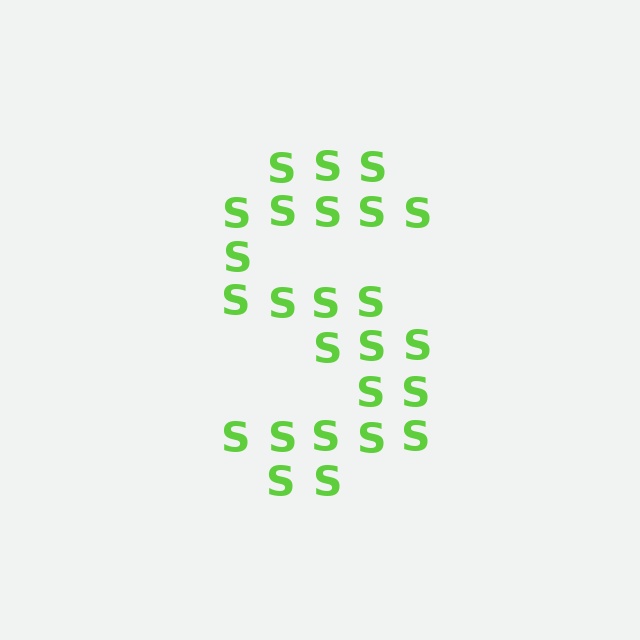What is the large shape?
The large shape is the letter S.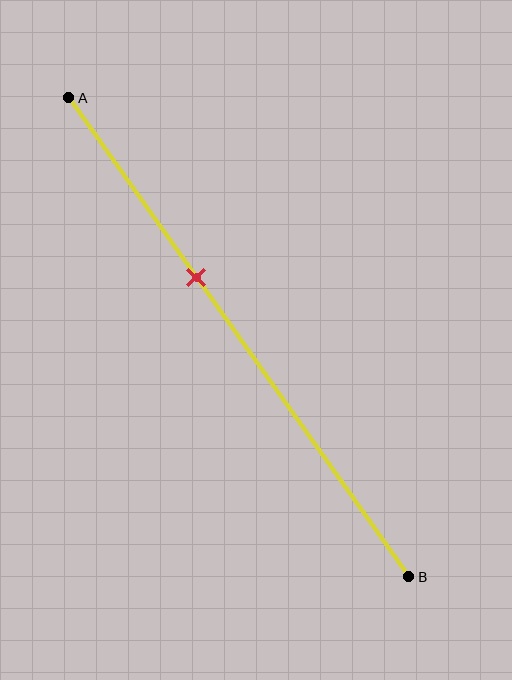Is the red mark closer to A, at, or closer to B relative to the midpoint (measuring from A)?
The red mark is closer to point A than the midpoint of segment AB.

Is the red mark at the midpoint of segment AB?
No, the mark is at about 40% from A, not at the 50% midpoint.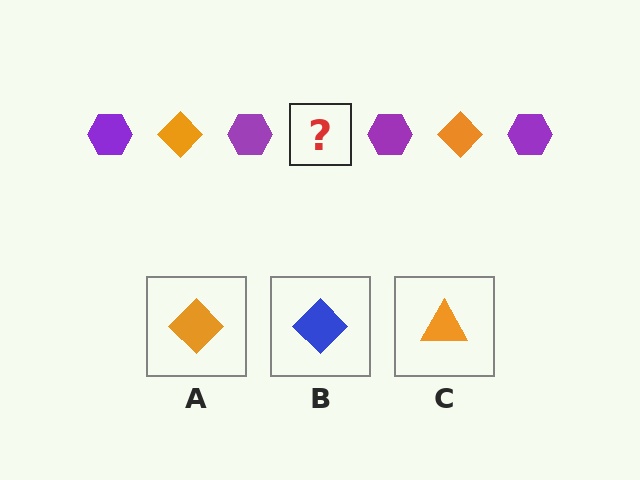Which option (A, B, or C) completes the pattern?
A.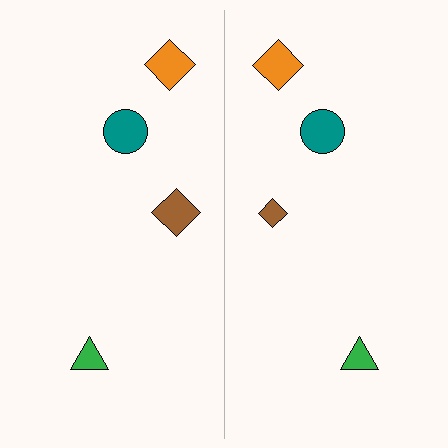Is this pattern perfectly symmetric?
No, the pattern is not perfectly symmetric. The brown diamond on the right side has a different size than its mirror counterpart.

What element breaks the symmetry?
The brown diamond on the right side has a different size than its mirror counterpart.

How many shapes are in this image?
There are 8 shapes in this image.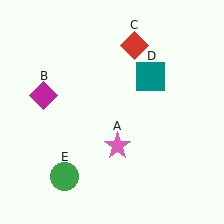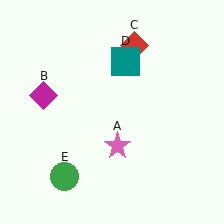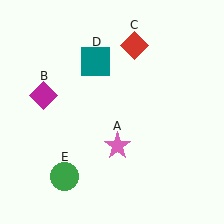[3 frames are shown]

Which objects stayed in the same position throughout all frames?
Pink star (object A) and magenta diamond (object B) and red diamond (object C) and green circle (object E) remained stationary.